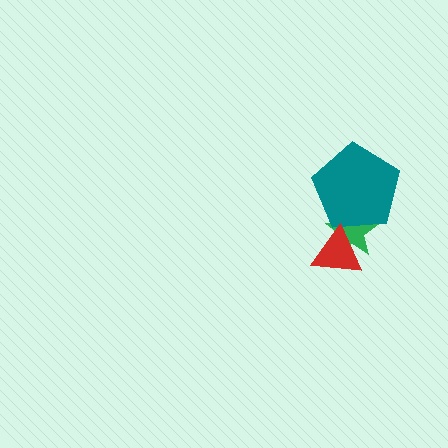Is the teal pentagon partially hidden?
Yes, it is partially covered by another shape.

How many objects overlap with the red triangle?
2 objects overlap with the red triangle.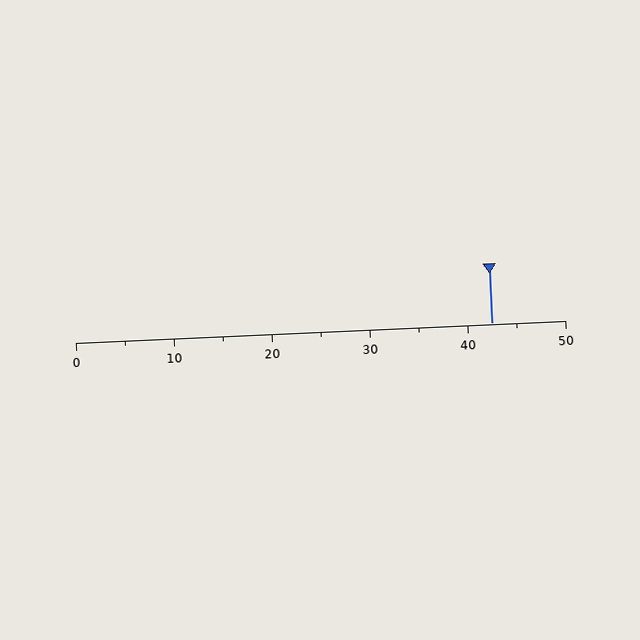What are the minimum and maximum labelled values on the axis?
The axis runs from 0 to 50.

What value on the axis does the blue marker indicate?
The marker indicates approximately 42.5.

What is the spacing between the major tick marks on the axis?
The major ticks are spaced 10 apart.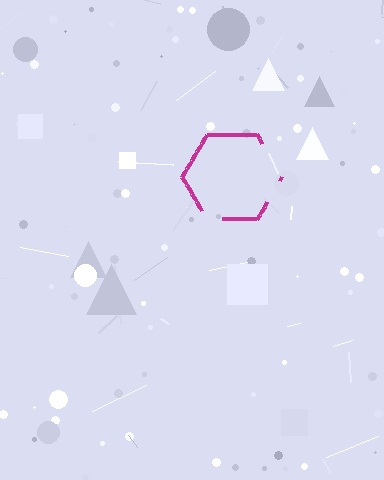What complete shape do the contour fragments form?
The contour fragments form a hexagon.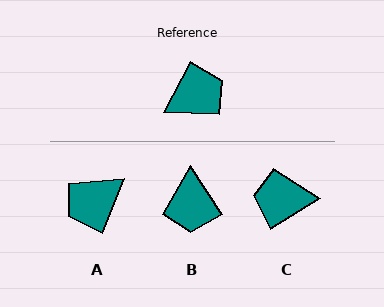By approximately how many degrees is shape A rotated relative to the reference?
Approximately 174 degrees clockwise.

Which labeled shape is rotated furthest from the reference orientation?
A, about 174 degrees away.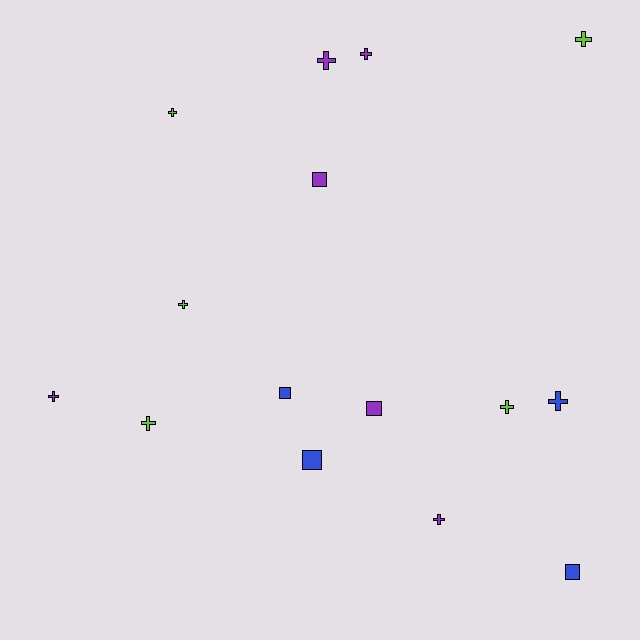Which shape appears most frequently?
Cross, with 10 objects.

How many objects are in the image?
There are 15 objects.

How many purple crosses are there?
There are 4 purple crosses.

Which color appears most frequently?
Purple, with 6 objects.